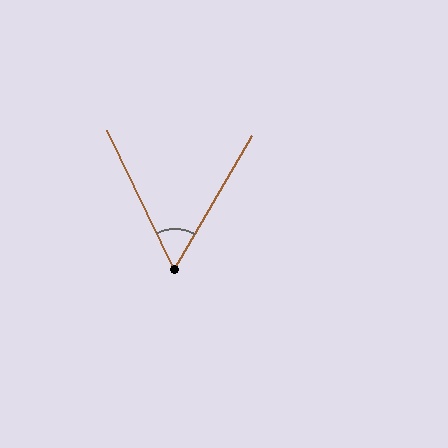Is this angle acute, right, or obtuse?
It is acute.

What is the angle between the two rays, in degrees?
Approximately 56 degrees.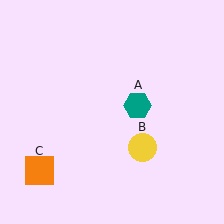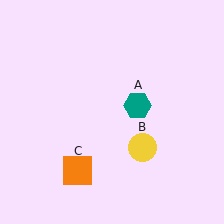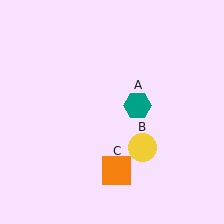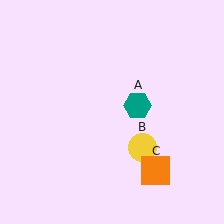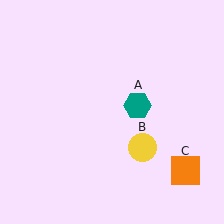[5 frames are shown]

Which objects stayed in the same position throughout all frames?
Teal hexagon (object A) and yellow circle (object B) remained stationary.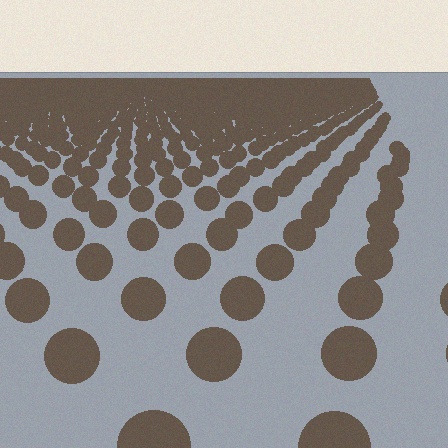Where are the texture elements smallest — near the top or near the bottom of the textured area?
Near the top.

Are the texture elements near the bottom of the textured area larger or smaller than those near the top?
Larger. Near the bottom, elements are closer to the viewer and appear at a bigger on-screen size.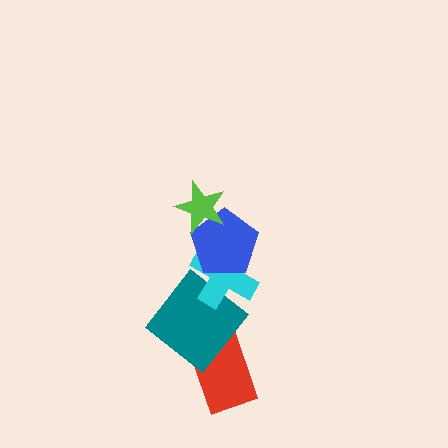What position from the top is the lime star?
The lime star is 1st from the top.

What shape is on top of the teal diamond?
The cyan cross is on top of the teal diamond.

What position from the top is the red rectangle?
The red rectangle is 5th from the top.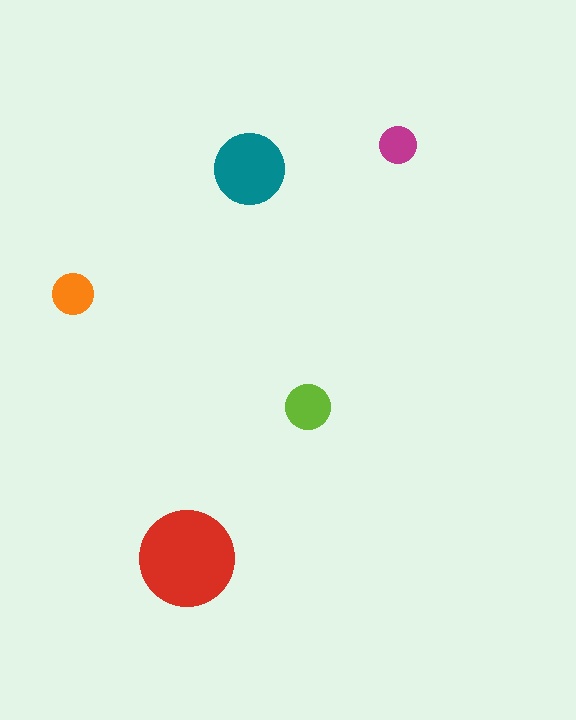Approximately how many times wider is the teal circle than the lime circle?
About 1.5 times wider.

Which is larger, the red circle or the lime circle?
The red one.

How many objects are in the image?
There are 5 objects in the image.